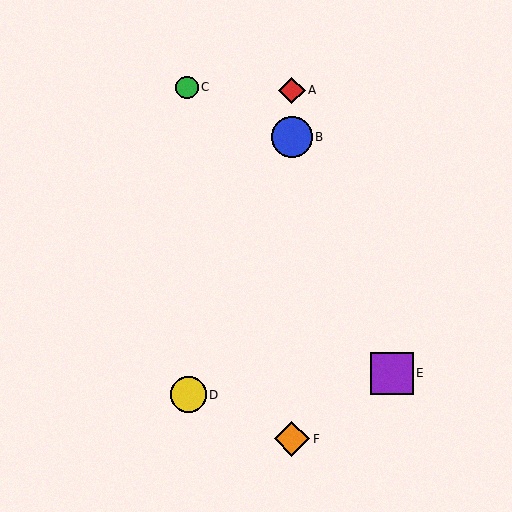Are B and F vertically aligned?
Yes, both are at x≈292.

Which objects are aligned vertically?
Objects A, B, F are aligned vertically.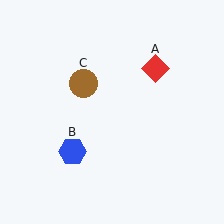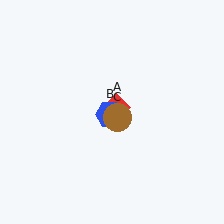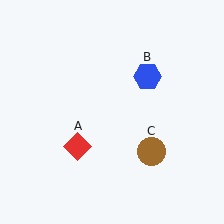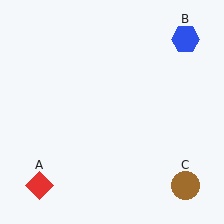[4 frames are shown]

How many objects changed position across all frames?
3 objects changed position: red diamond (object A), blue hexagon (object B), brown circle (object C).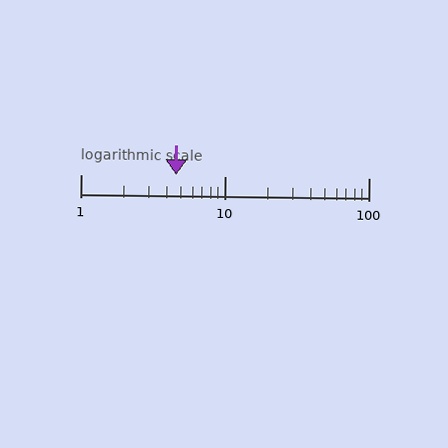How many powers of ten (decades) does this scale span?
The scale spans 2 decades, from 1 to 100.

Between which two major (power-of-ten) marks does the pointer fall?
The pointer is between 1 and 10.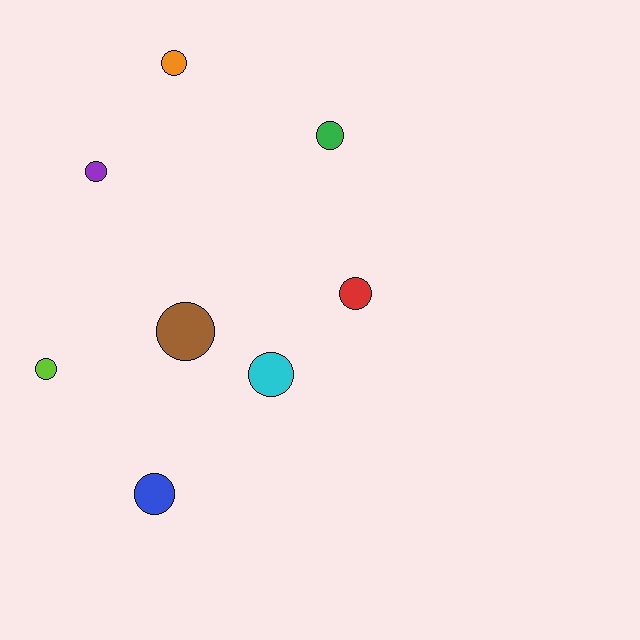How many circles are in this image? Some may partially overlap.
There are 8 circles.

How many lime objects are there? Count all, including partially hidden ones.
There is 1 lime object.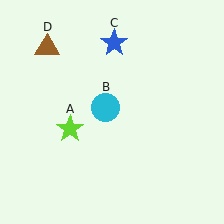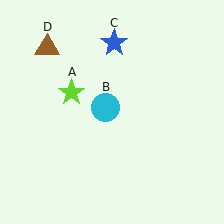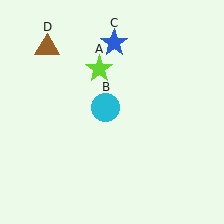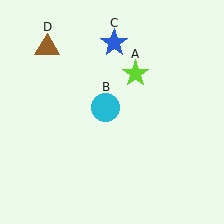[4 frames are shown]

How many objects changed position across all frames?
1 object changed position: lime star (object A).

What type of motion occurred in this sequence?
The lime star (object A) rotated clockwise around the center of the scene.